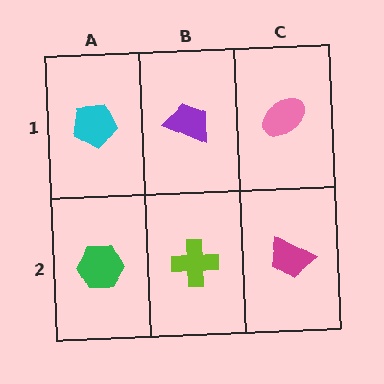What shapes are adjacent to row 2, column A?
A cyan pentagon (row 1, column A), a lime cross (row 2, column B).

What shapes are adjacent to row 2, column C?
A pink ellipse (row 1, column C), a lime cross (row 2, column B).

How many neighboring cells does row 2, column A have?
2.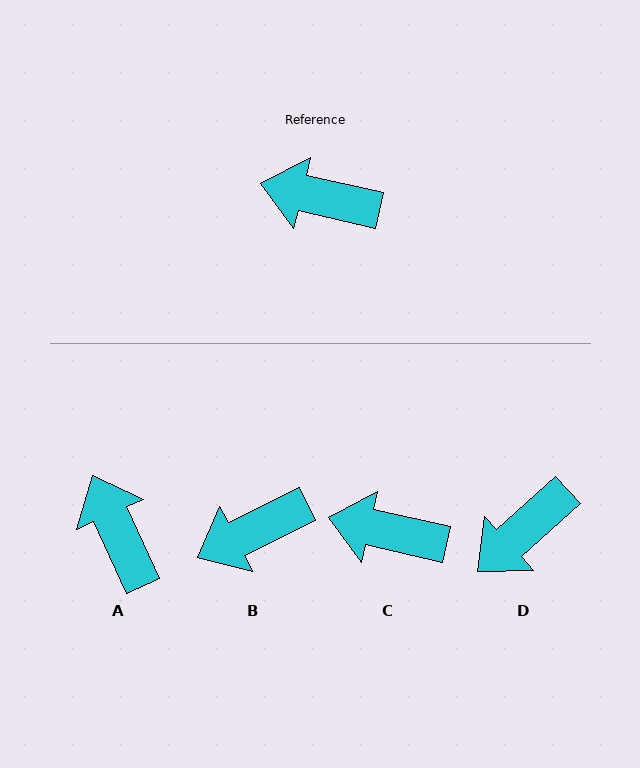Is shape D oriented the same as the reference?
No, it is off by about 55 degrees.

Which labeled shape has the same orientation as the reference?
C.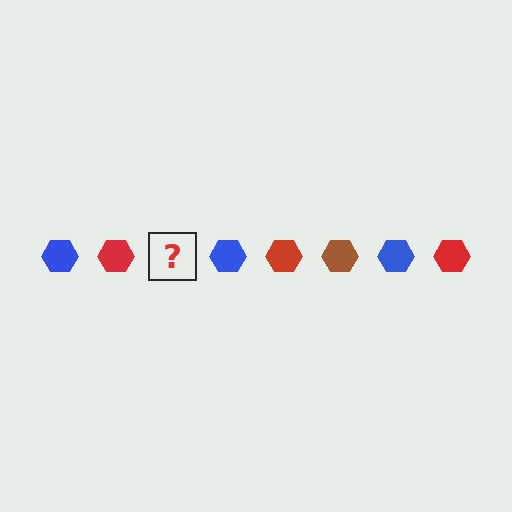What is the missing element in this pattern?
The missing element is a brown hexagon.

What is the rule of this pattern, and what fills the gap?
The rule is that the pattern cycles through blue, red, brown hexagons. The gap should be filled with a brown hexagon.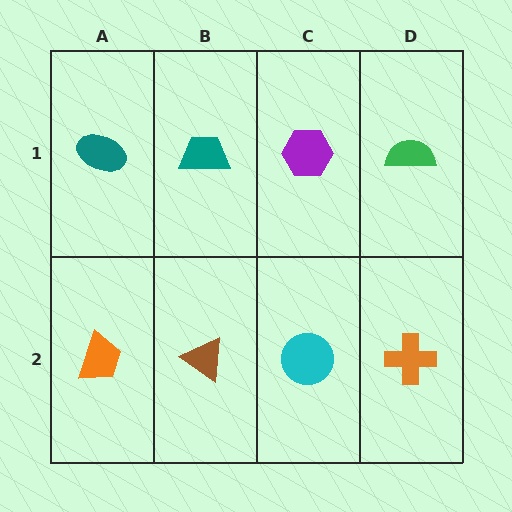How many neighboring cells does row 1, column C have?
3.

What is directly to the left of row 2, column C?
A brown triangle.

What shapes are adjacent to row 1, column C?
A cyan circle (row 2, column C), a teal trapezoid (row 1, column B), a green semicircle (row 1, column D).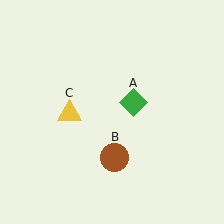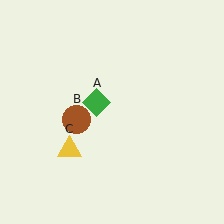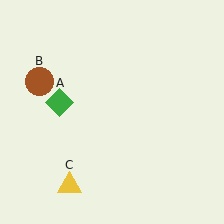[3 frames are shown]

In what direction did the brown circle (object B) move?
The brown circle (object B) moved up and to the left.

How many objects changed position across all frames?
3 objects changed position: green diamond (object A), brown circle (object B), yellow triangle (object C).